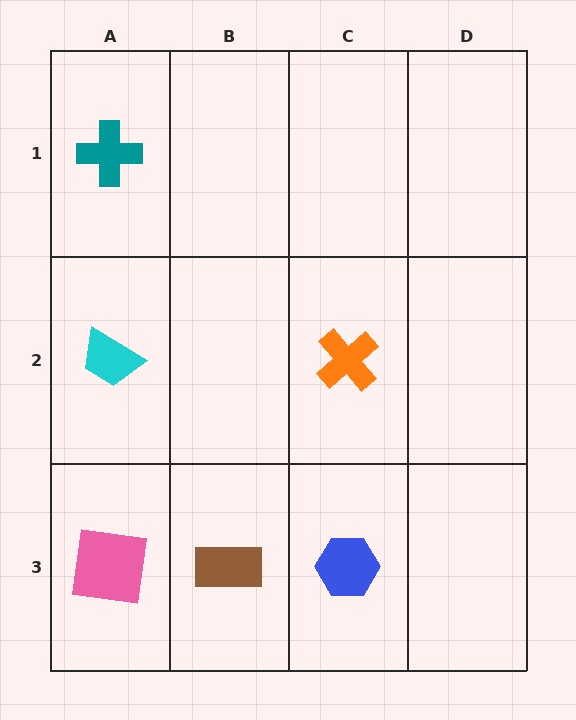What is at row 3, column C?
A blue hexagon.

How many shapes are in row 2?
2 shapes.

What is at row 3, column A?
A pink square.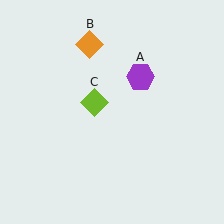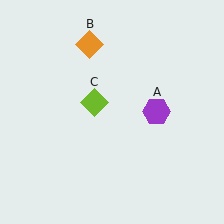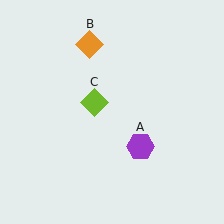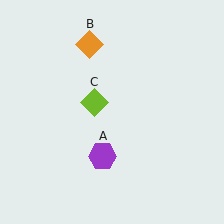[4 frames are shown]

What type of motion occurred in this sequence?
The purple hexagon (object A) rotated clockwise around the center of the scene.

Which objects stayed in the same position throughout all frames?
Orange diamond (object B) and lime diamond (object C) remained stationary.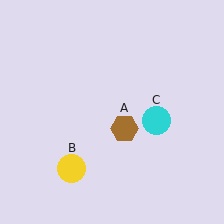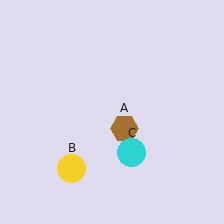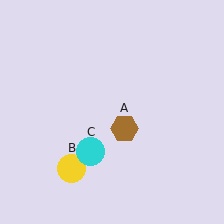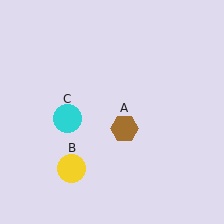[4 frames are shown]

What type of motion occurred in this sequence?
The cyan circle (object C) rotated clockwise around the center of the scene.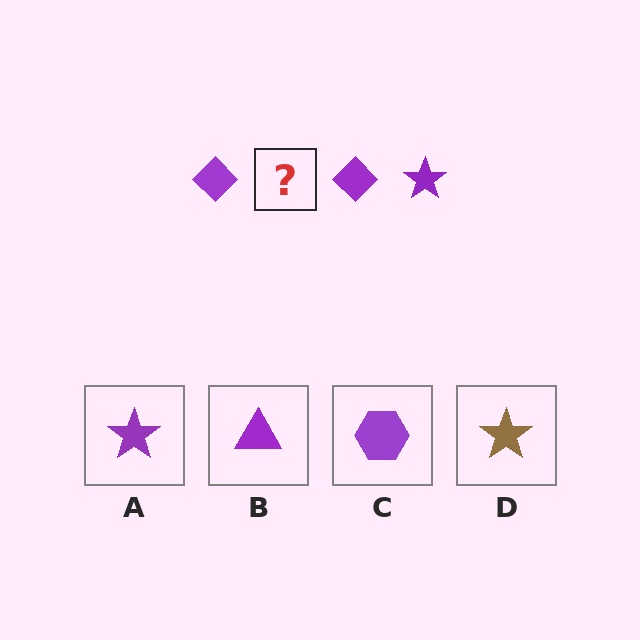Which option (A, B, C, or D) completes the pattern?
A.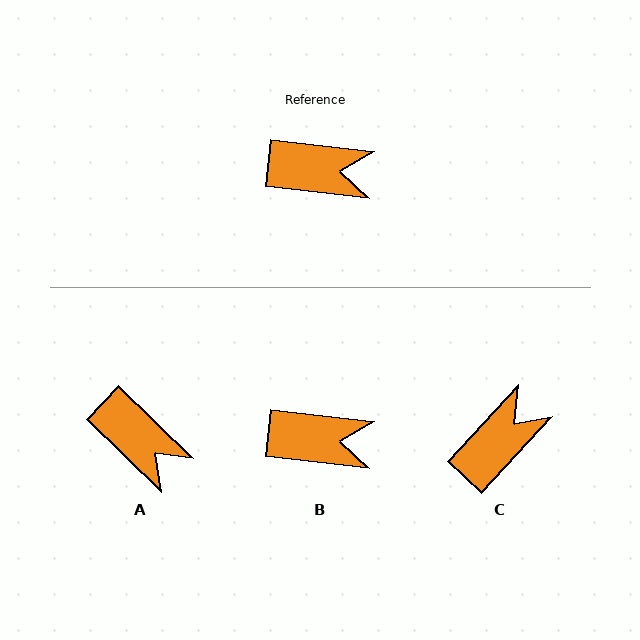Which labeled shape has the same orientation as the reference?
B.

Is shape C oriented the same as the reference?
No, it is off by about 54 degrees.